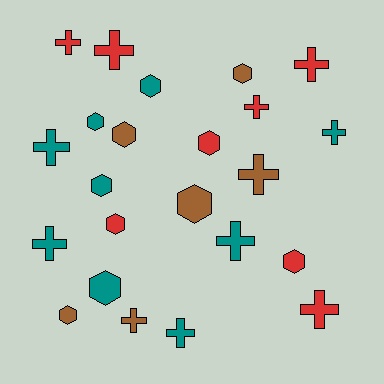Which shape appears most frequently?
Cross, with 12 objects.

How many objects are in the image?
There are 23 objects.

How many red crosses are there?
There are 5 red crosses.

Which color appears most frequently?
Teal, with 9 objects.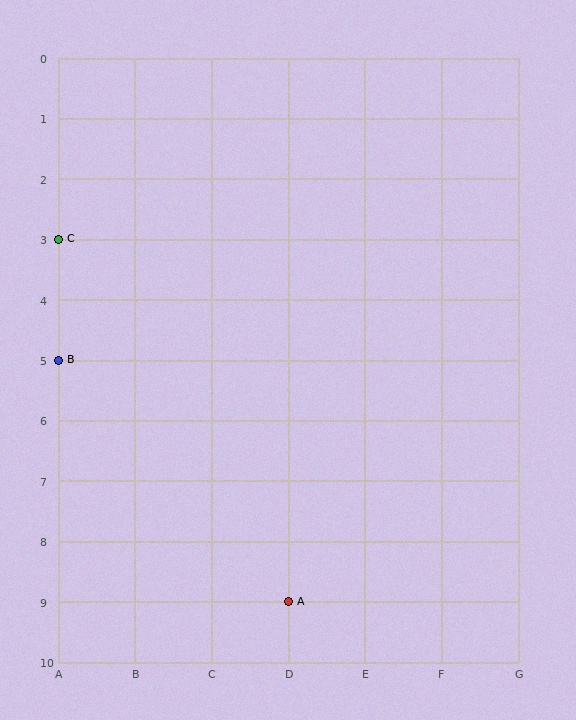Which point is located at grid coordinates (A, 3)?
Point C is at (A, 3).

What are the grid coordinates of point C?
Point C is at grid coordinates (A, 3).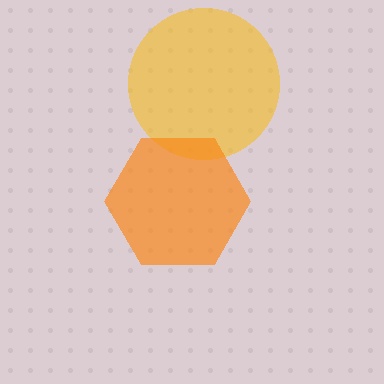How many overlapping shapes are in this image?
There are 2 overlapping shapes in the image.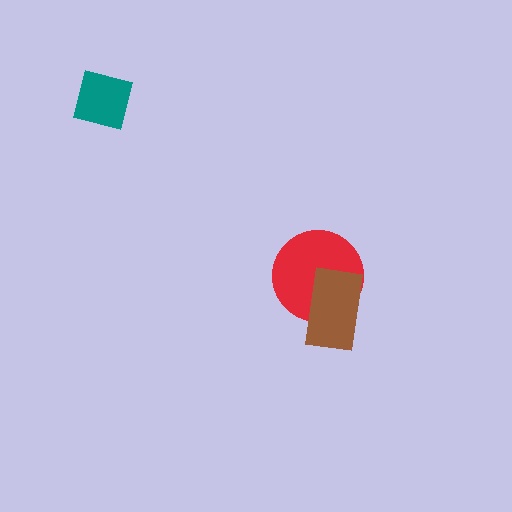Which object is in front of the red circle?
The brown rectangle is in front of the red circle.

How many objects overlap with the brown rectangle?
1 object overlaps with the brown rectangle.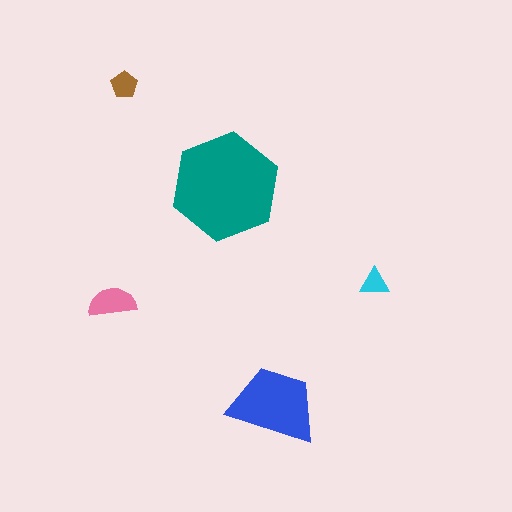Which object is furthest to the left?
The pink semicircle is leftmost.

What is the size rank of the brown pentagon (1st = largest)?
4th.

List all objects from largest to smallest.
The teal hexagon, the blue trapezoid, the pink semicircle, the brown pentagon, the cyan triangle.